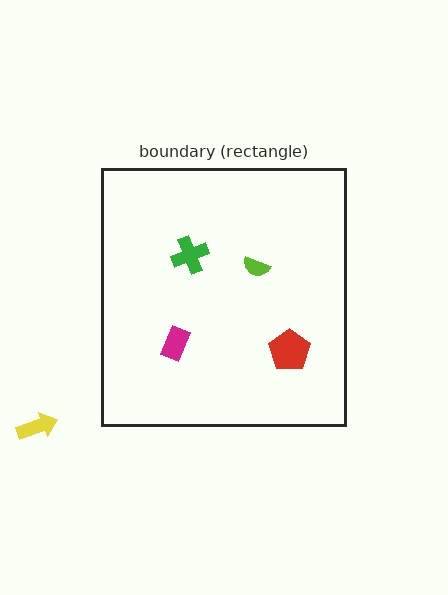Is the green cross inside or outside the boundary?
Inside.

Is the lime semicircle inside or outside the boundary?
Inside.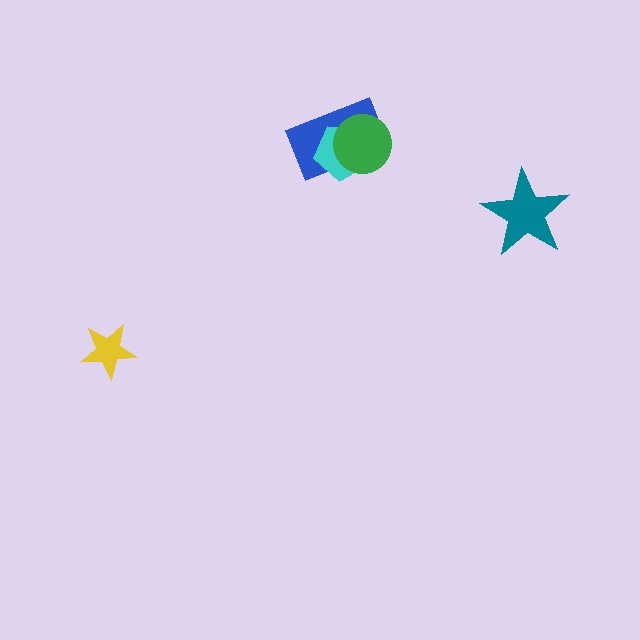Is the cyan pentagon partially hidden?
Yes, it is partially covered by another shape.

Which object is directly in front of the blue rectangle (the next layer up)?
The cyan pentagon is directly in front of the blue rectangle.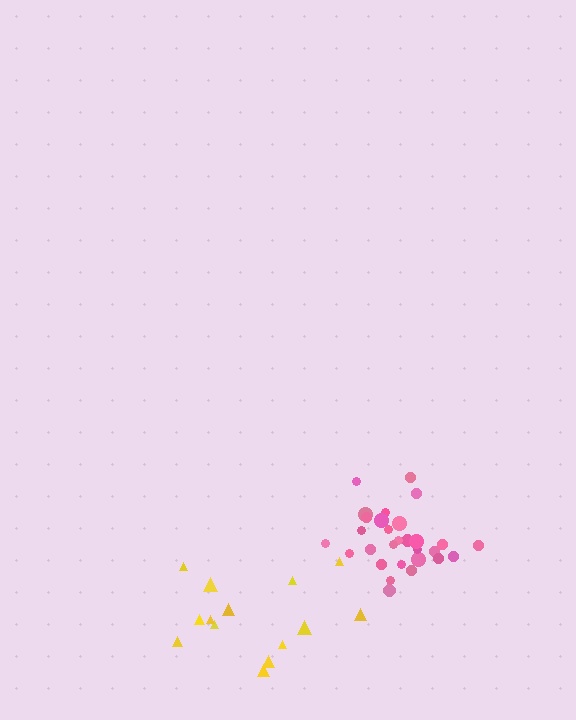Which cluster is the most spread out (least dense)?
Yellow.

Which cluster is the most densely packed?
Pink.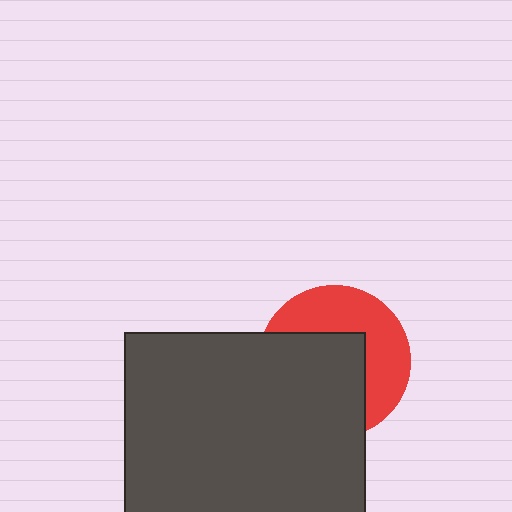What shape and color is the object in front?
The object in front is a dark gray square.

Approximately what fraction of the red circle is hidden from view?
Roughly 55% of the red circle is hidden behind the dark gray square.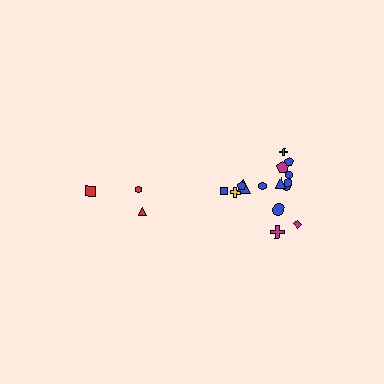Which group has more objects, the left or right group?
The right group.